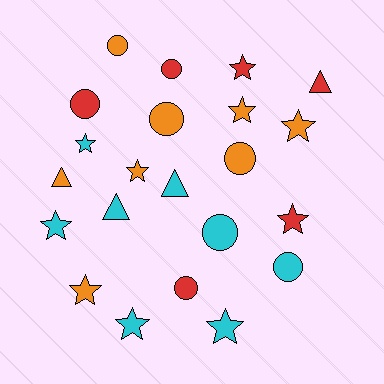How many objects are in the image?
There are 22 objects.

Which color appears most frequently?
Cyan, with 8 objects.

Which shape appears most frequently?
Star, with 10 objects.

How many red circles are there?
There are 3 red circles.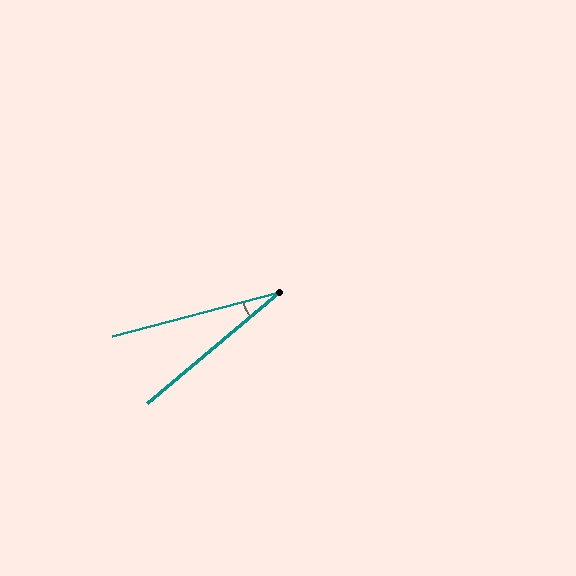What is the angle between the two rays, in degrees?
Approximately 25 degrees.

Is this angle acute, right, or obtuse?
It is acute.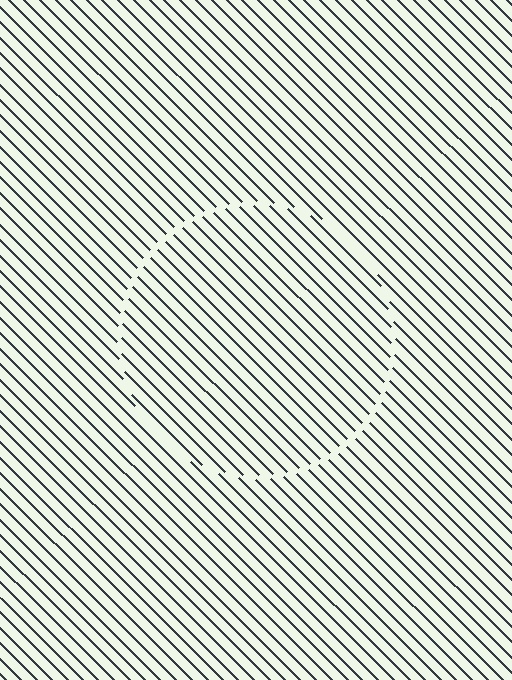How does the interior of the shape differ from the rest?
The interior of the shape contains the same grating, shifted by half a period — the contour is defined by the phase discontinuity where line-ends from the inner and outer gratings abut.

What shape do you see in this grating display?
An illusory circle. The interior of the shape contains the same grating, shifted by half a period — the contour is defined by the phase discontinuity where line-ends from the inner and outer gratings abut.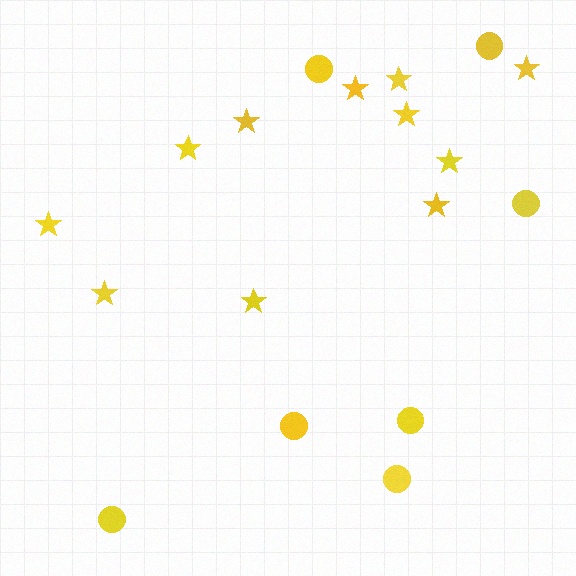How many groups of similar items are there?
There are 2 groups: one group of circles (7) and one group of stars (11).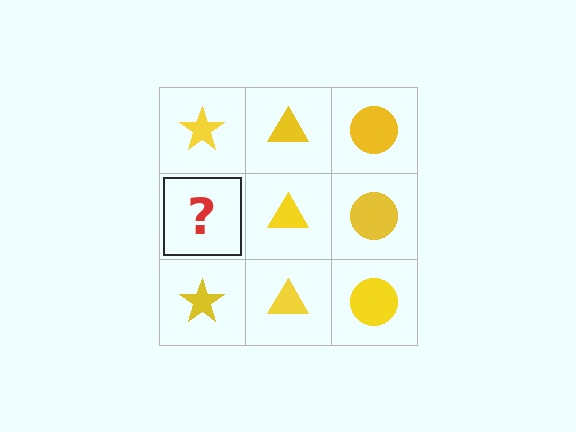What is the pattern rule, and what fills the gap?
The rule is that each column has a consistent shape. The gap should be filled with a yellow star.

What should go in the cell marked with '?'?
The missing cell should contain a yellow star.